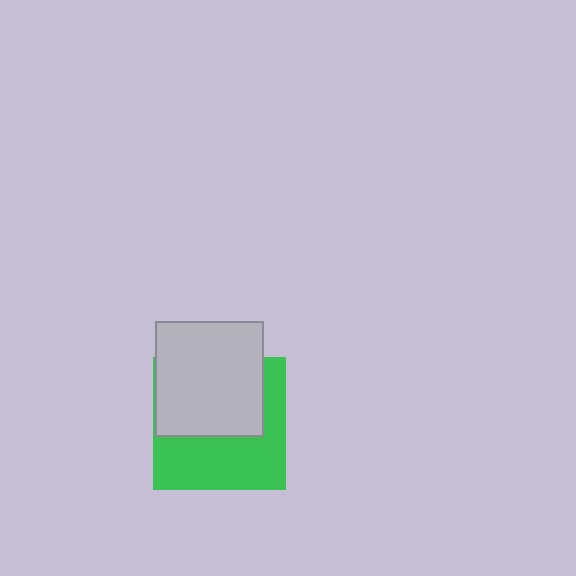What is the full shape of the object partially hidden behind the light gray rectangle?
The partially hidden object is a green square.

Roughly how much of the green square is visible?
About half of it is visible (roughly 50%).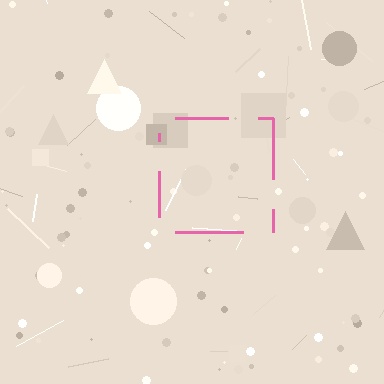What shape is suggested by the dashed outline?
The dashed outline suggests a square.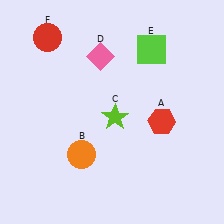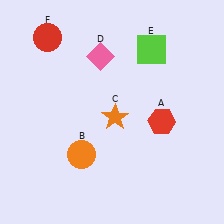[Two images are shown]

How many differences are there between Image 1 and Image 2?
There is 1 difference between the two images.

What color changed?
The star (C) changed from lime in Image 1 to orange in Image 2.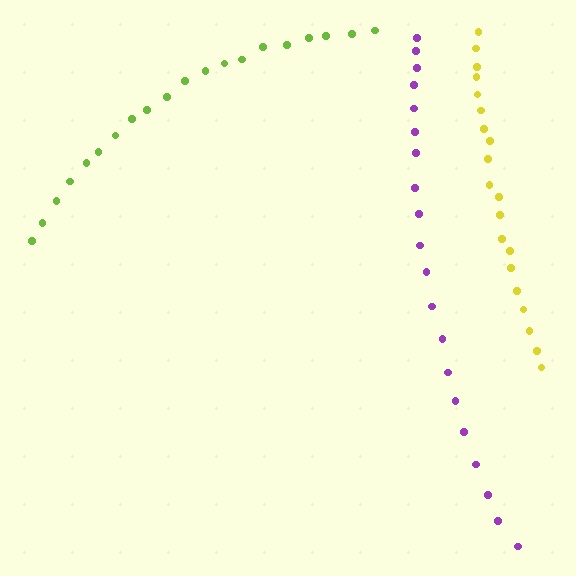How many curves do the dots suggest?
There are 3 distinct paths.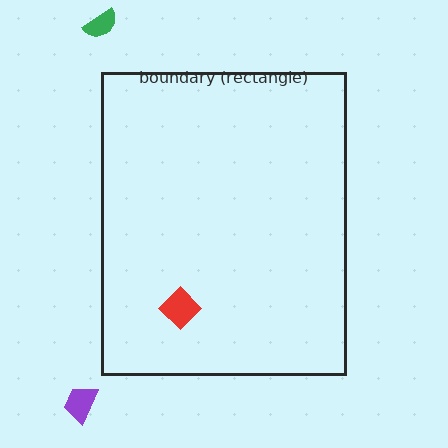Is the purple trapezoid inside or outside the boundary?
Outside.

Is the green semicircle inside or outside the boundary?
Outside.